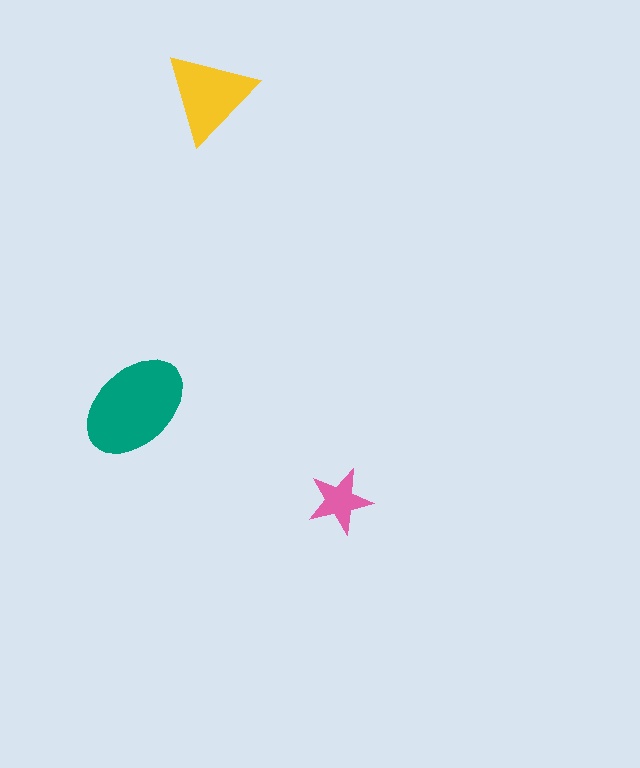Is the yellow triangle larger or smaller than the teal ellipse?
Smaller.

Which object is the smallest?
The pink star.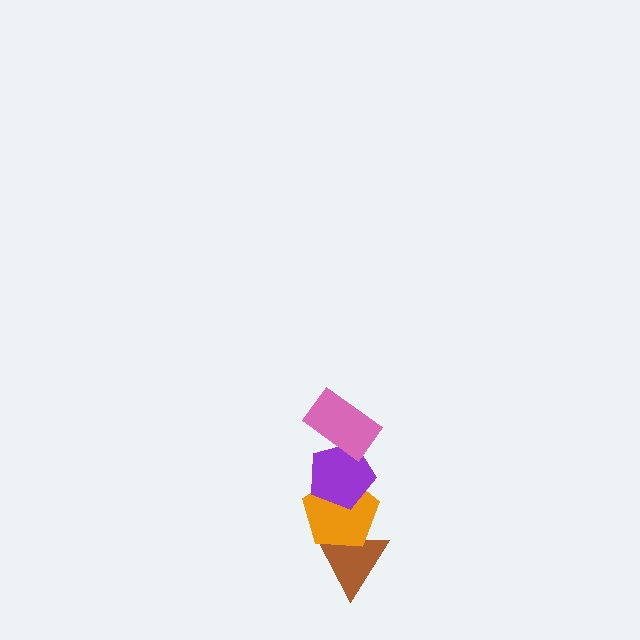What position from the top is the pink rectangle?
The pink rectangle is 1st from the top.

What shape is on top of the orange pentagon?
The purple pentagon is on top of the orange pentagon.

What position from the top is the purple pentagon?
The purple pentagon is 2nd from the top.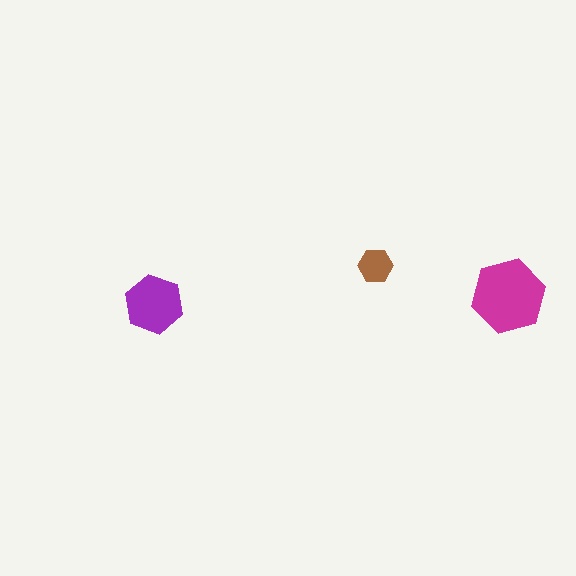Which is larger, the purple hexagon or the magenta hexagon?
The magenta one.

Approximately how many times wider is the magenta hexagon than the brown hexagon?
About 2 times wider.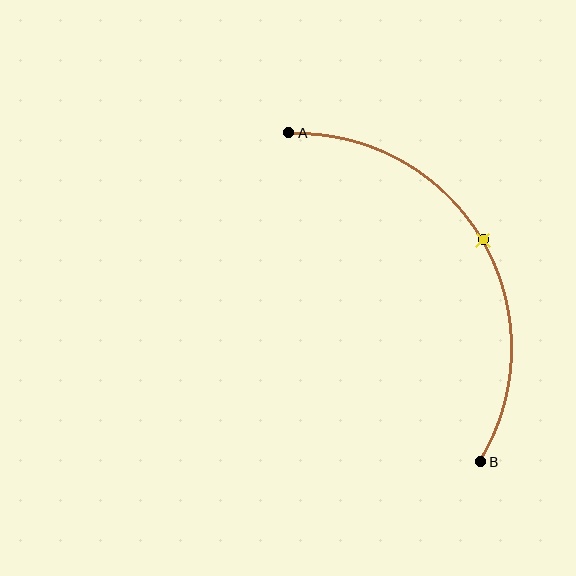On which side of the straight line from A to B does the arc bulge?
The arc bulges to the right of the straight line connecting A and B.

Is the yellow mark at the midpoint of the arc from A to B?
Yes. The yellow mark lies on the arc at equal arc-length from both A and B — it is the arc midpoint.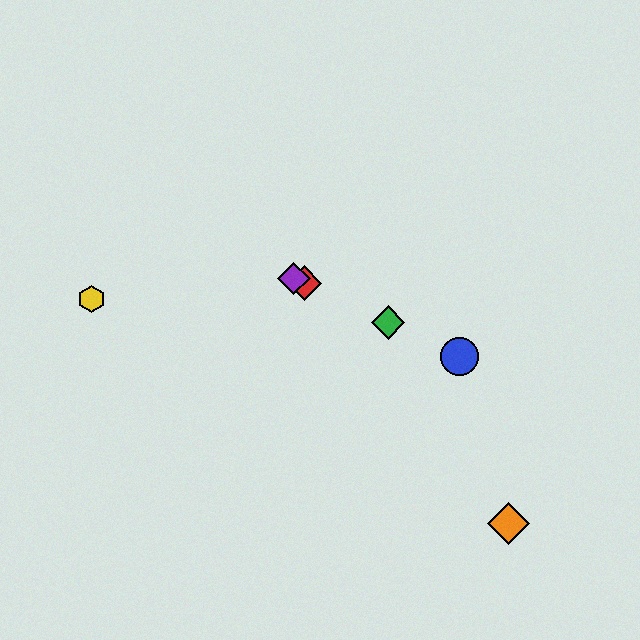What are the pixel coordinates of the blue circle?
The blue circle is at (459, 356).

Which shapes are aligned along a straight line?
The red diamond, the blue circle, the green diamond, the purple diamond are aligned along a straight line.